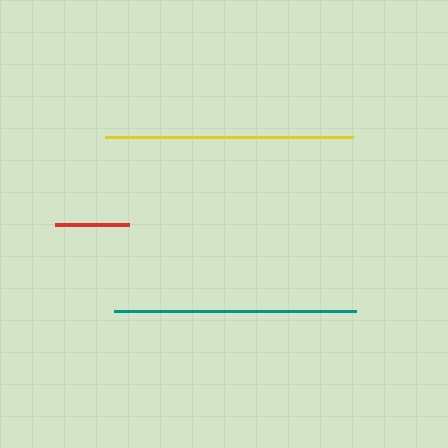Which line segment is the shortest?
The red line is the shortest at approximately 74 pixels.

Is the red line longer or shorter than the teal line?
The teal line is longer than the red line.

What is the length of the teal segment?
The teal segment is approximately 242 pixels long.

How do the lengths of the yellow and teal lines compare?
The yellow and teal lines are approximately the same length.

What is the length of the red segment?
The red segment is approximately 74 pixels long.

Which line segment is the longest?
The yellow line is the longest at approximately 248 pixels.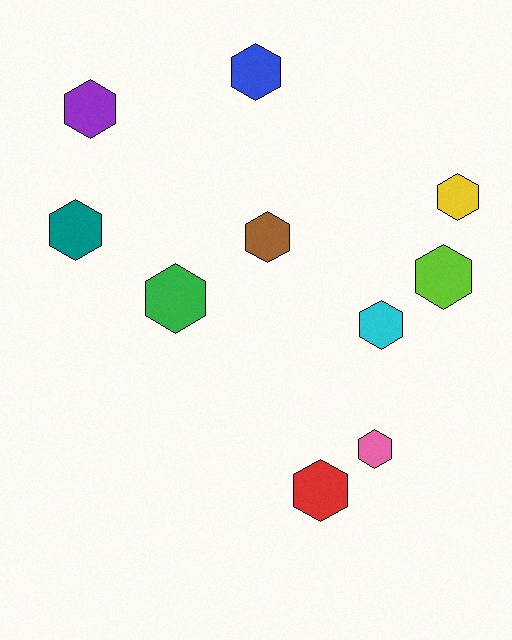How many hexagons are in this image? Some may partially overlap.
There are 10 hexagons.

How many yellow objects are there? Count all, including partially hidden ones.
There is 1 yellow object.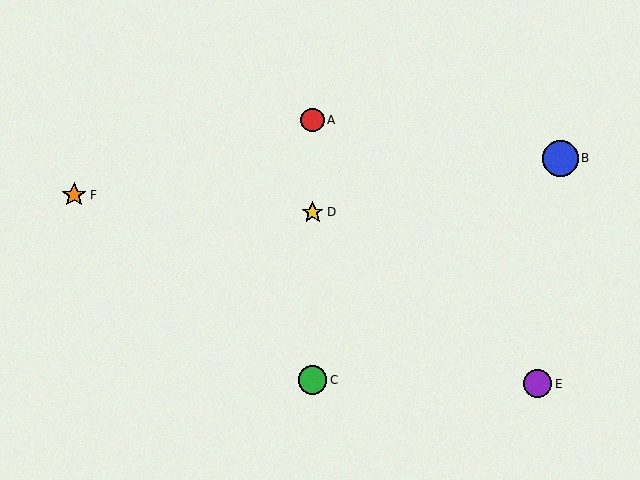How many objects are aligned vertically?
3 objects (A, C, D) are aligned vertically.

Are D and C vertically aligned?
Yes, both are at x≈313.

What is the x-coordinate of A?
Object A is at x≈313.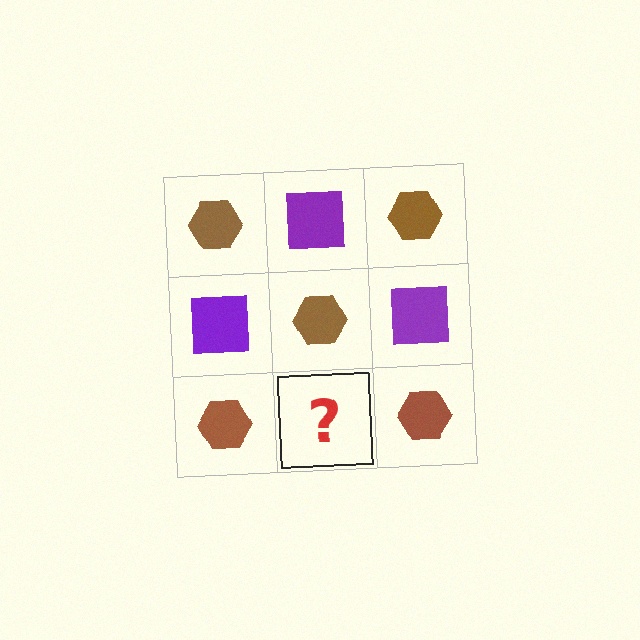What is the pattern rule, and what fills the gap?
The rule is that it alternates brown hexagon and purple square in a checkerboard pattern. The gap should be filled with a purple square.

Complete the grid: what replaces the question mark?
The question mark should be replaced with a purple square.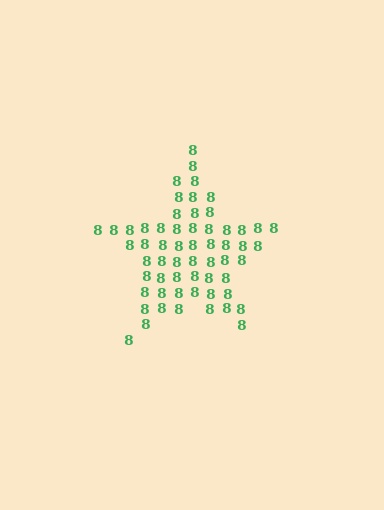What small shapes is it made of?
It is made of small digit 8's.